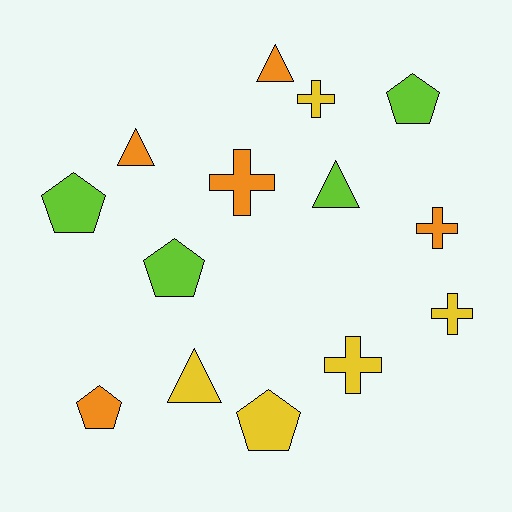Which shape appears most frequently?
Pentagon, with 5 objects.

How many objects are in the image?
There are 14 objects.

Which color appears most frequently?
Yellow, with 5 objects.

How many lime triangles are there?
There is 1 lime triangle.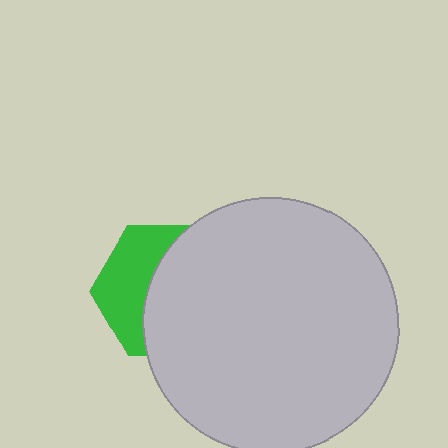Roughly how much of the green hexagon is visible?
A small part of it is visible (roughly 40%).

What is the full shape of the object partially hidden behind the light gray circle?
The partially hidden object is a green hexagon.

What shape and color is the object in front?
The object in front is a light gray circle.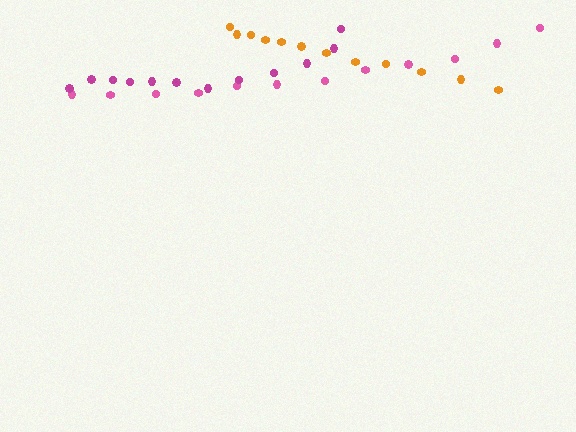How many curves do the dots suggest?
There are 3 distinct paths.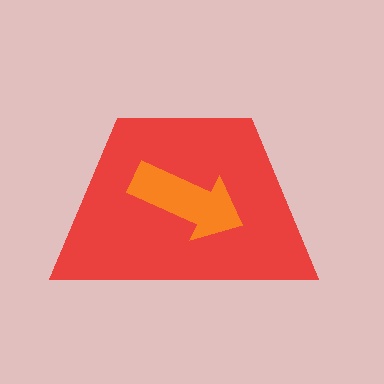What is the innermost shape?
The orange arrow.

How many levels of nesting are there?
2.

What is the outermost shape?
The red trapezoid.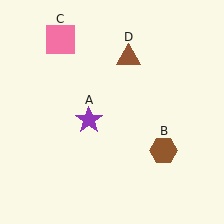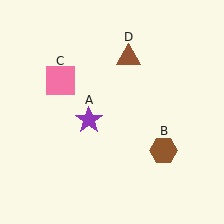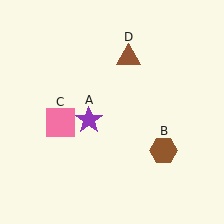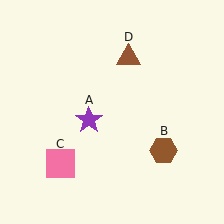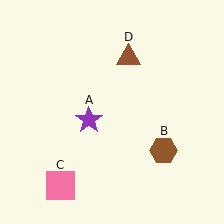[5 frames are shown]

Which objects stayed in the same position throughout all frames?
Purple star (object A) and brown hexagon (object B) and brown triangle (object D) remained stationary.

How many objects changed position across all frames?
1 object changed position: pink square (object C).